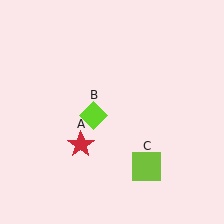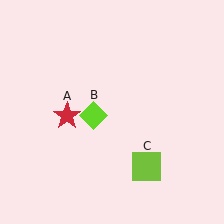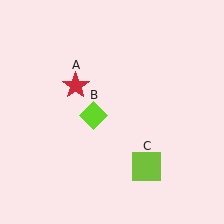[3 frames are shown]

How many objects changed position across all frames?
1 object changed position: red star (object A).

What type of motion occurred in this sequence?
The red star (object A) rotated clockwise around the center of the scene.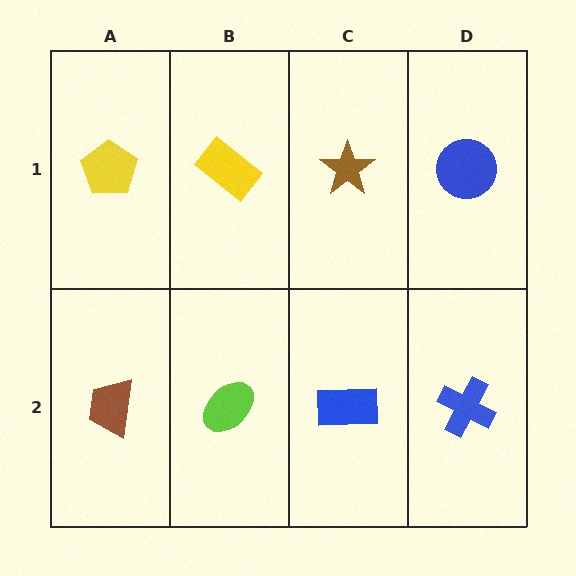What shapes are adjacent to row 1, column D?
A blue cross (row 2, column D), a brown star (row 1, column C).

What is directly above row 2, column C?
A brown star.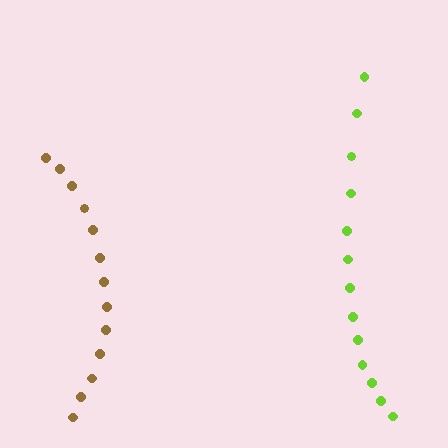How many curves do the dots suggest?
There are 2 distinct paths.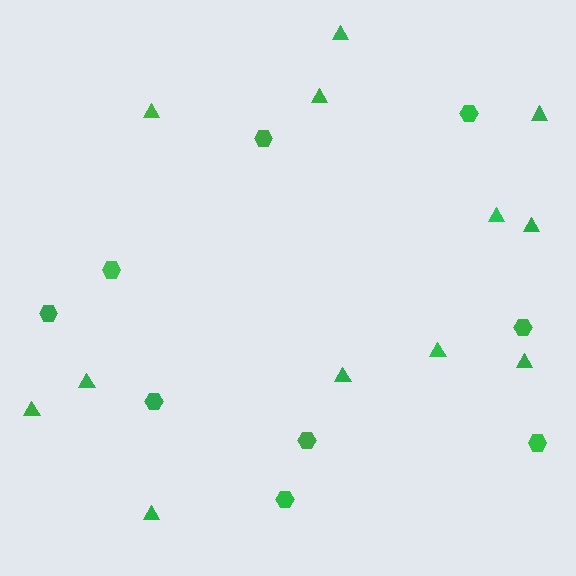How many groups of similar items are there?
There are 2 groups: one group of triangles (12) and one group of hexagons (9).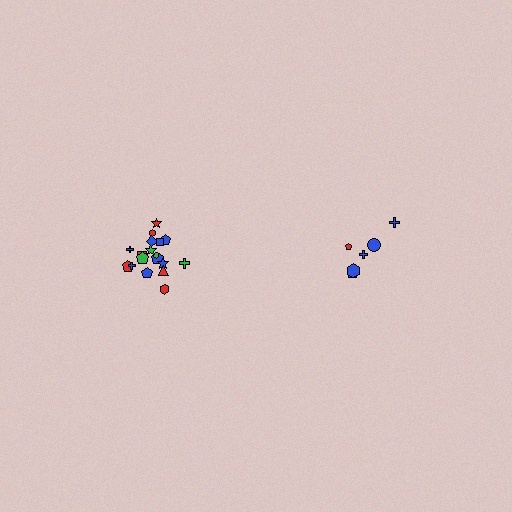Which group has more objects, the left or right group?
The left group.